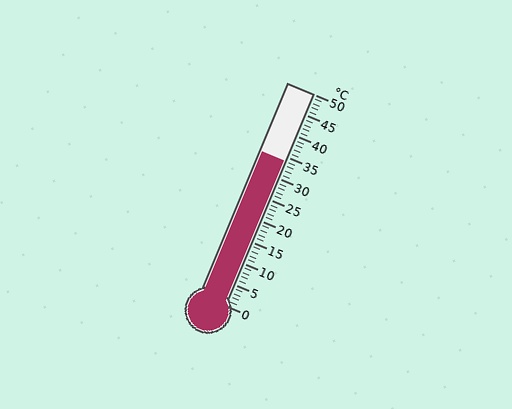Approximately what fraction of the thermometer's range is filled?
The thermometer is filled to approximately 70% of its range.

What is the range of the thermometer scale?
The thermometer scale ranges from 0°C to 50°C.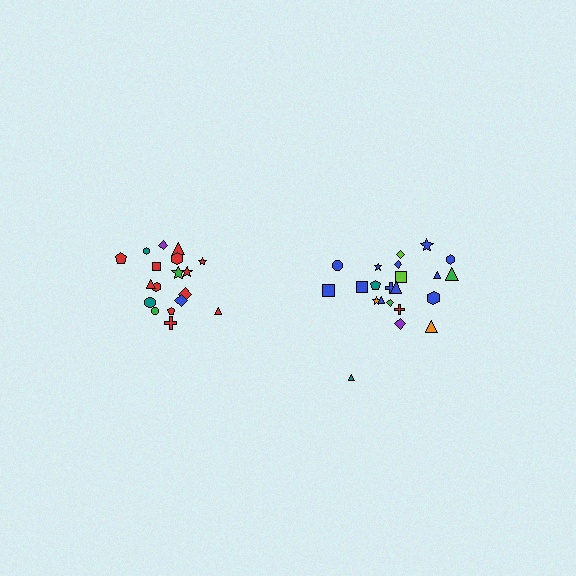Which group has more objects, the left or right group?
The right group.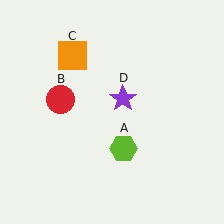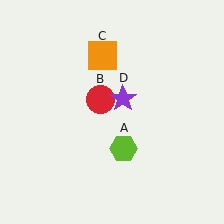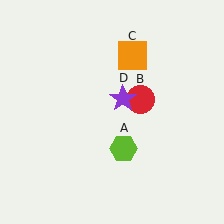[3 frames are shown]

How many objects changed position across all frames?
2 objects changed position: red circle (object B), orange square (object C).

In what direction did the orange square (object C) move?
The orange square (object C) moved right.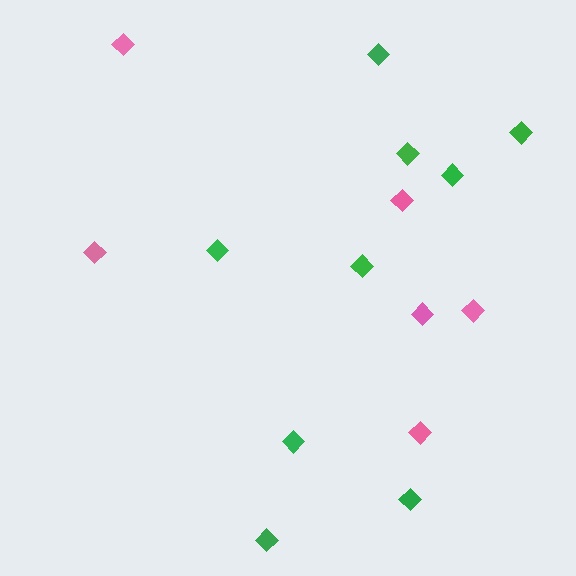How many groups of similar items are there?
There are 2 groups: one group of pink diamonds (6) and one group of green diamonds (9).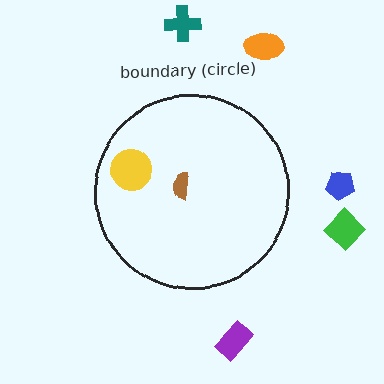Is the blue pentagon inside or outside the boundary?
Outside.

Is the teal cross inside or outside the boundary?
Outside.